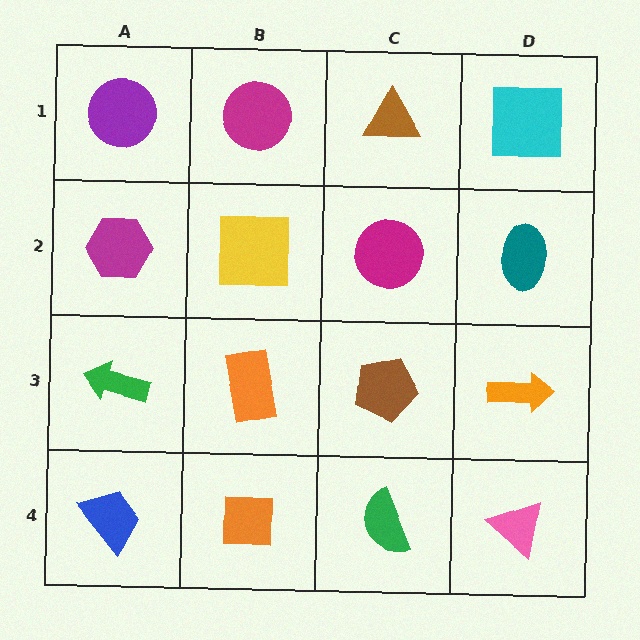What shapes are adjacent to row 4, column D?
An orange arrow (row 3, column D), a green semicircle (row 4, column C).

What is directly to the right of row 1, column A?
A magenta circle.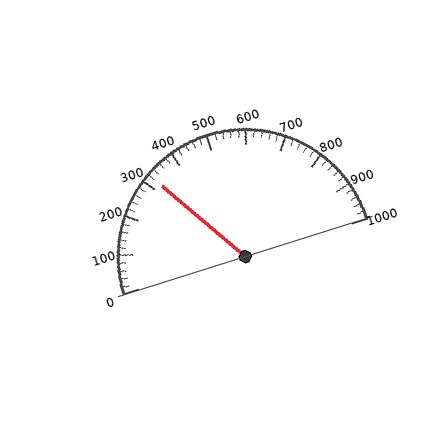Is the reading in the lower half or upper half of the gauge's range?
The reading is in the lower half of the range (0 to 1000).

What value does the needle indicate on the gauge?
The needle indicates approximately 320.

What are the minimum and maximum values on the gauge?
The gauge ranges from 0 to 1000.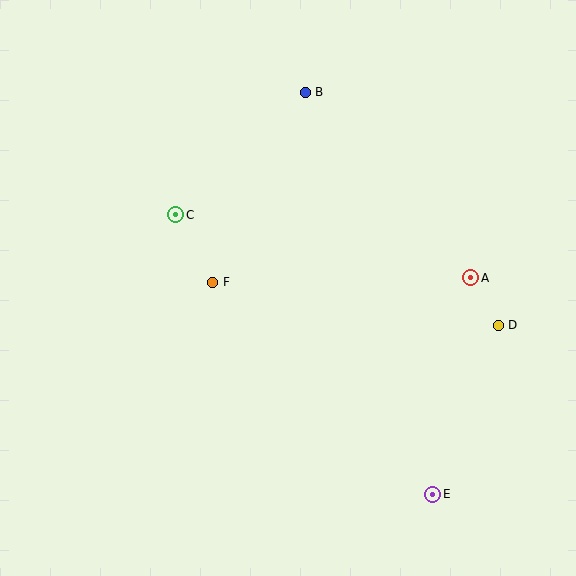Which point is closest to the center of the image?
Point F at (213, 282) is closest to the center.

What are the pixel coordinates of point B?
Point B is at (305, 92).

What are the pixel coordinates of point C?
Point C is at (176, 215).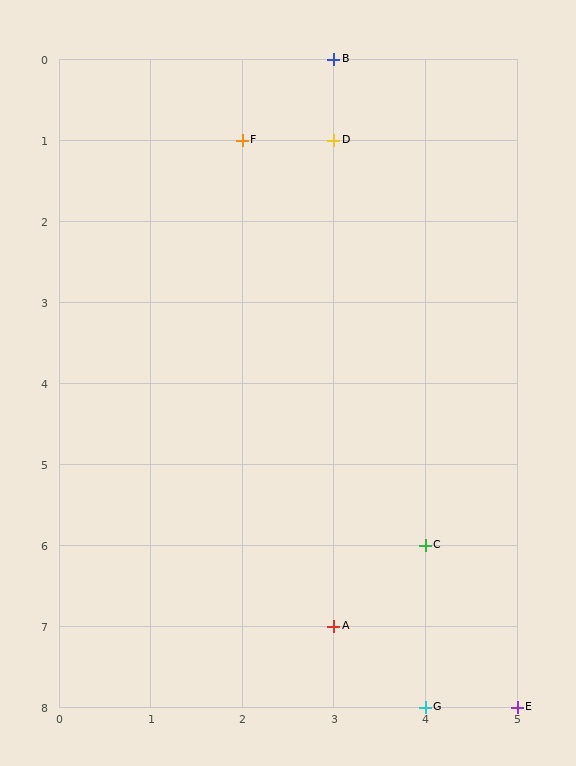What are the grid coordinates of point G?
Point G is at grid coordinates (4, 8).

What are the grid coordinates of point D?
Point D is at grid coordinates (3, 1).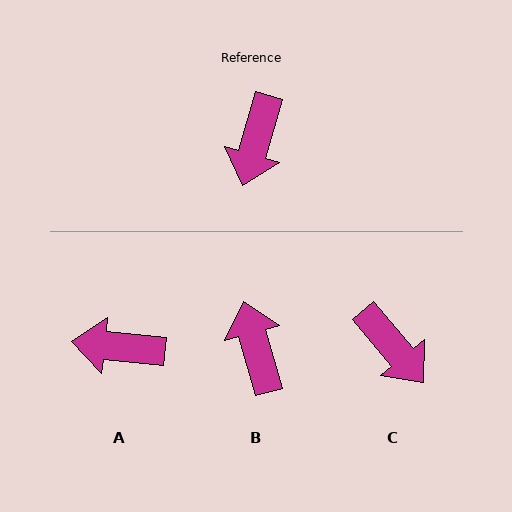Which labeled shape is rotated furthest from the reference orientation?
B, about 148 degrees away.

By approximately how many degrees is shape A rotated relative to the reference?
Approximately 80 degrees clockwise.